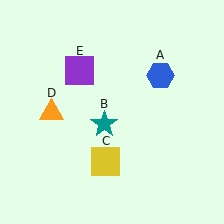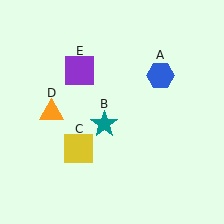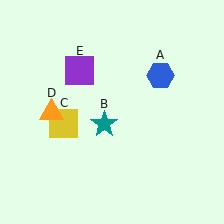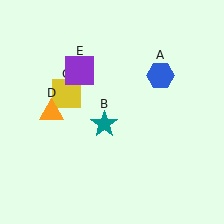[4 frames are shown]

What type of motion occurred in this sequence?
The yellow square (object C) rotated clockwise around the center of the scene.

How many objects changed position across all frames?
1 object changed position: yellow square (object C).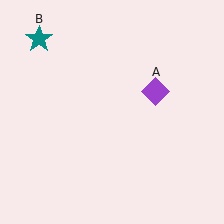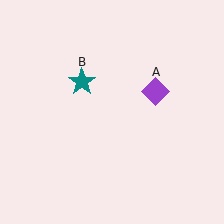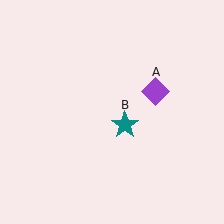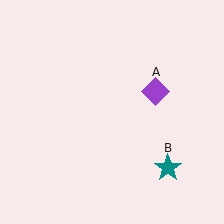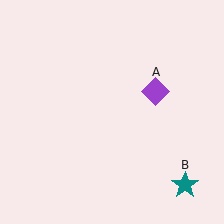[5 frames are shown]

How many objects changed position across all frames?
1 object changed position: teal star (object B).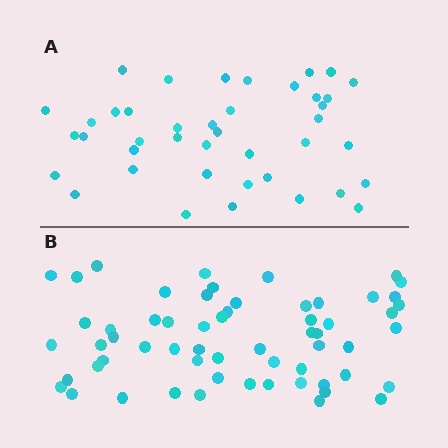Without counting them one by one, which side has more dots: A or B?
Region B (the bottom region) has more dots.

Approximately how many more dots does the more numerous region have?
Region B has approximately 20 more dots than region A.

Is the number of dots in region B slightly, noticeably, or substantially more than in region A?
Region B has substantially more. The ratio is roughly 1.5 to 1.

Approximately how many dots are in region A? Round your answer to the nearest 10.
About 40 dots. (The exact count is 41, which rounds to 40.)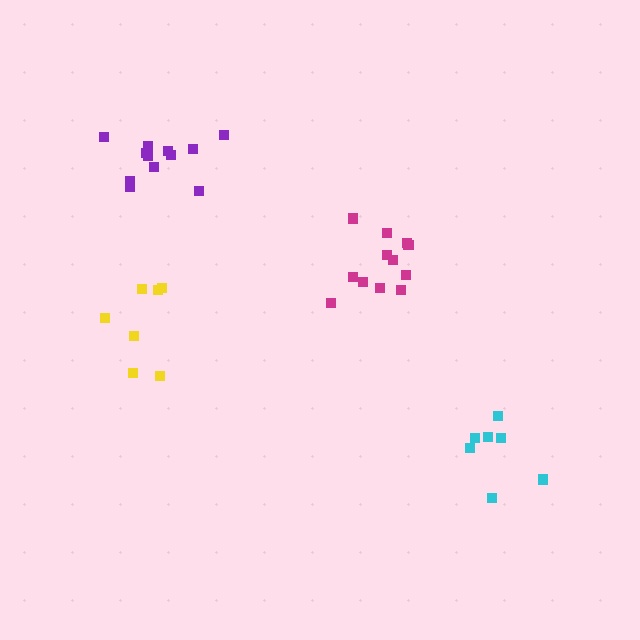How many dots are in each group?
Group 1: 7 dots, Group 2: 7 dots, Group 3: 12 dots, Group 4: 12 dots (38 total).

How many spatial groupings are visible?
There are 4 spatial groupings.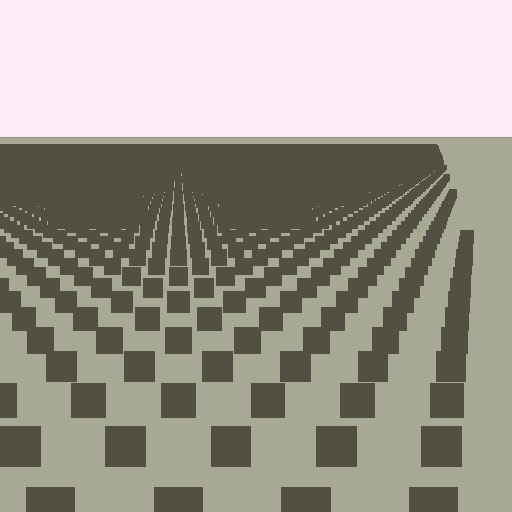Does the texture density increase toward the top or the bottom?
Density increases toward the top.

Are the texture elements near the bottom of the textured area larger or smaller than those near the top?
Larger. Near the bottom, elements are closer to the viewer and appear at a bigger on-screen size.